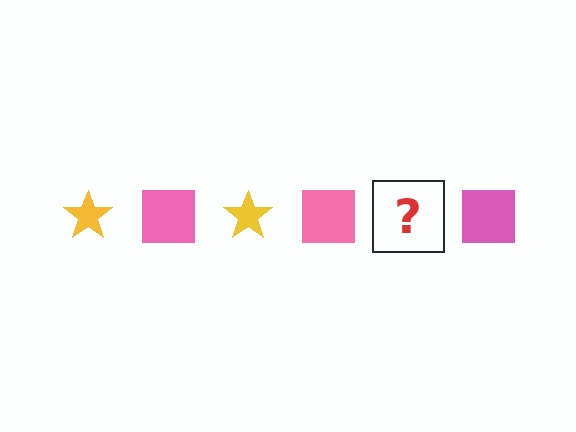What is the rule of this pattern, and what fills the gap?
The rule is that the pattern alternates between yellow star and pink square. The gap should be filled with a yellow star.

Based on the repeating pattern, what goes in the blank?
The blank should be a yellow star.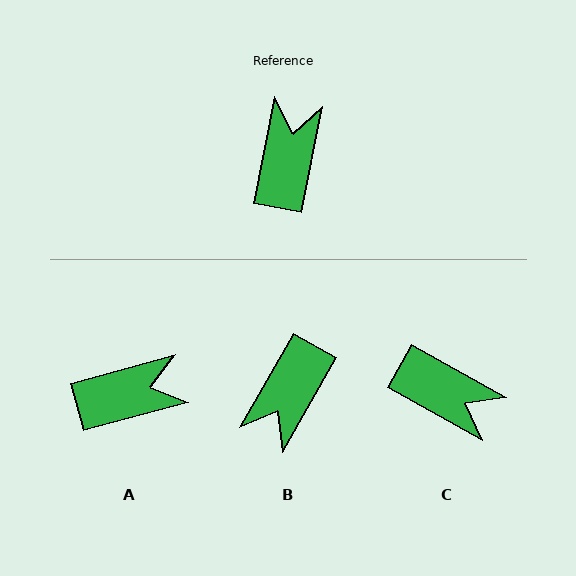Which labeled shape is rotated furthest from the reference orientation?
B, about 162 degrees away.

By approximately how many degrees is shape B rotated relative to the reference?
Approximately 162 degrees counter-clockwise.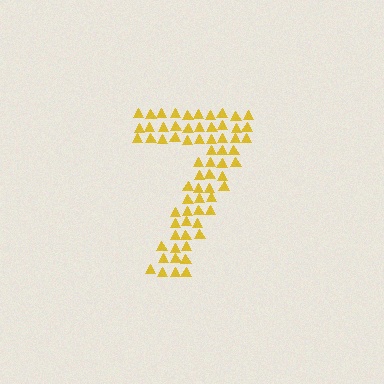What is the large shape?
The large shape is the digit 7.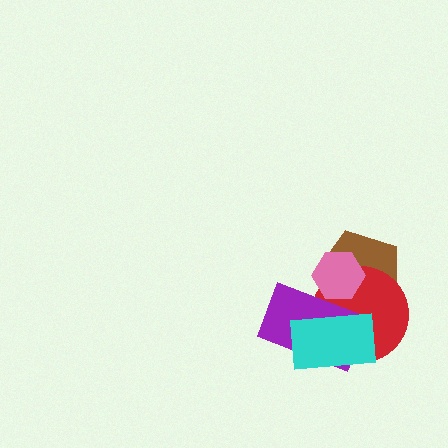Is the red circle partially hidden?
Yes, it is partially covered by another shape.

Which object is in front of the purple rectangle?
The cyan rectangle is in front of the purple rectangle.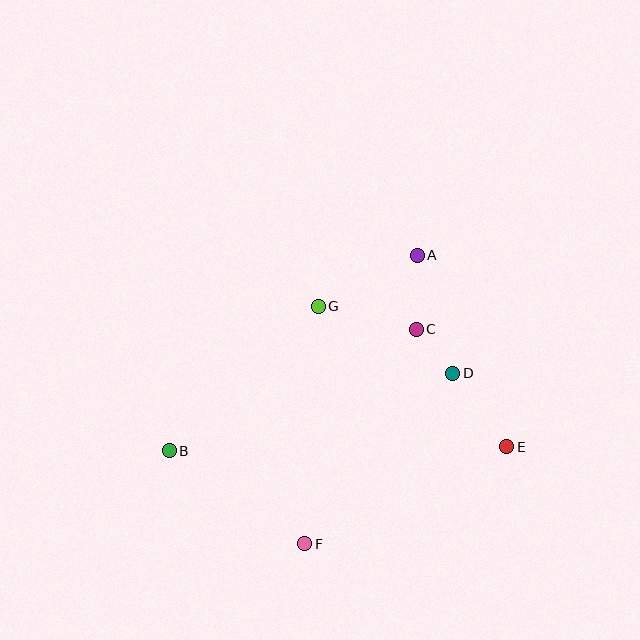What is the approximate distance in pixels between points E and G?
The distance between E and G is approximately 235 pixels.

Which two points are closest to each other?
Points C and D are closest to each other.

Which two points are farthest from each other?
Points B and E are farthest from each other.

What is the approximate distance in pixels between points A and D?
The distance between A and D is approximately 123 pixels.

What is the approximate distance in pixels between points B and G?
The distance between B and G is approximately 208 pixels.